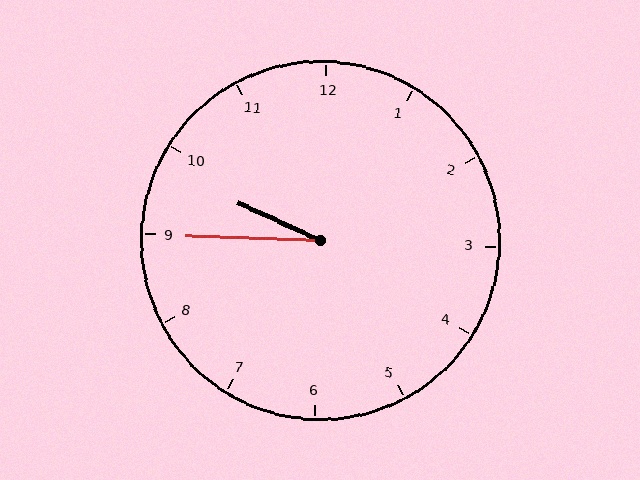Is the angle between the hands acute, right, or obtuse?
It is acute.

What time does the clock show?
9:45.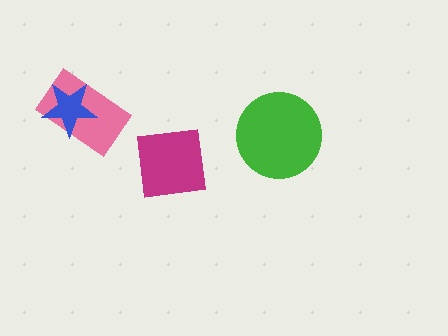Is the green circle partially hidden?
No, no other shape covers it.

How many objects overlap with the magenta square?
0 objects overlap with the magenta square.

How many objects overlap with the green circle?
0 objects overlap with the green circle.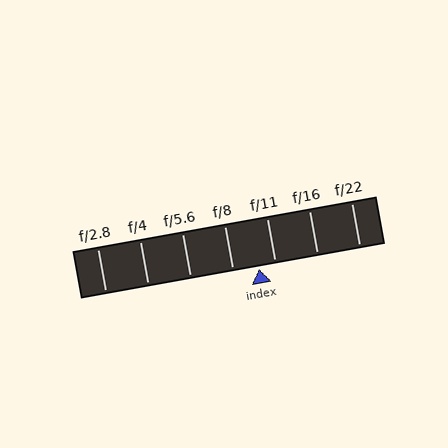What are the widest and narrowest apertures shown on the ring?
The widest aperture shown is f/2.8 and the narrowest is f/22.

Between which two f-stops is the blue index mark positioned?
The index mark is between f/8 and f/11.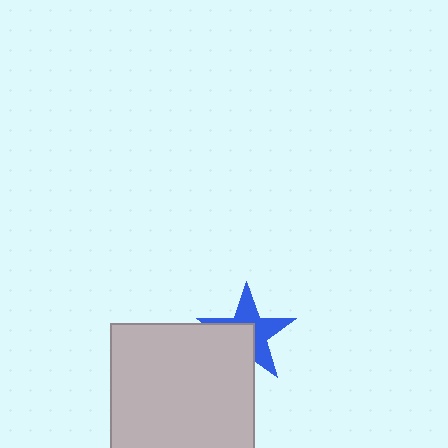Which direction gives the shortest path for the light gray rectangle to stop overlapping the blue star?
Moving toward the lower-left gives the shortest separation.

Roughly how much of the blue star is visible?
About half of it is visible (roughly 56%).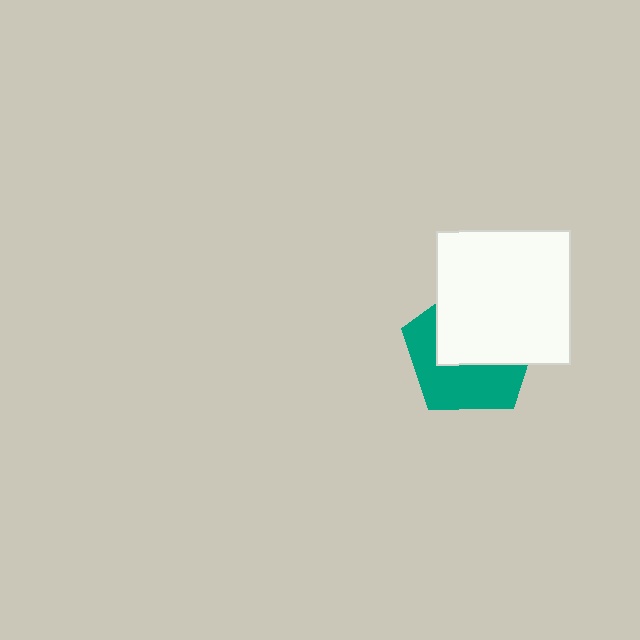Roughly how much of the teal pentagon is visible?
About half of it is visible (roughly 47%).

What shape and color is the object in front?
The object in front is a white square.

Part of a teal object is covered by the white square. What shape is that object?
It is a pentagon.